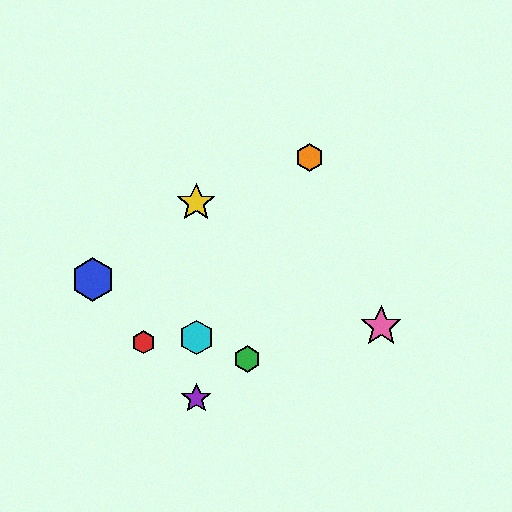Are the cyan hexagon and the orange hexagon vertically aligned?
No, the cyan hexagon is at x≈196 and the orange hexagon is at x≈310.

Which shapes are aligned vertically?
The yellow star, the purple star, the cyan hexagon are aligned vertically.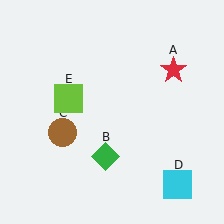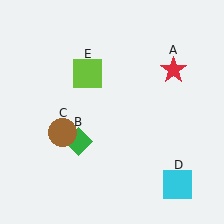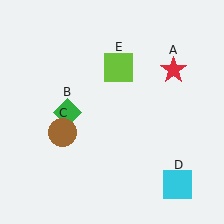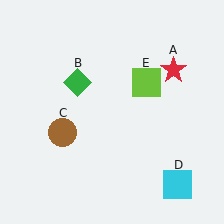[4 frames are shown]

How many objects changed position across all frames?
2 objects changed position: green diamond (object B), lime square (object E).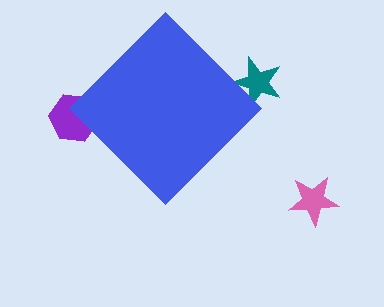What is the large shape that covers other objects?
A blue diamond.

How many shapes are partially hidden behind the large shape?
2 shapes are partially hidden.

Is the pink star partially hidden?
No, the pink star is fully visible.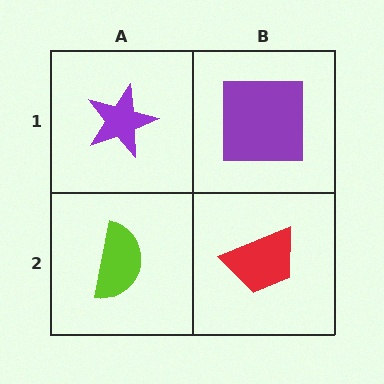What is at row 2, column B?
A red trapezoid.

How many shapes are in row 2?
2 shapes.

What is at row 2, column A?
A lime semicircle.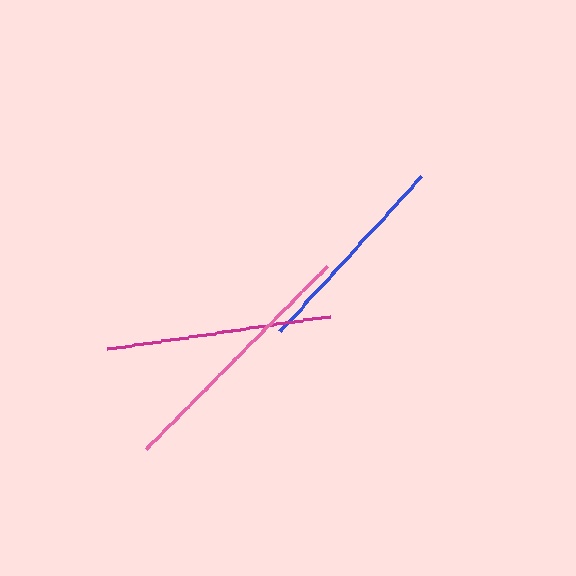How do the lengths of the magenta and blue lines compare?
The magenta and blue lines are approximately the same length.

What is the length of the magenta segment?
The magenta segment is approximately 226 pixels long.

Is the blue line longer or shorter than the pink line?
The pink line is longer than the blue line.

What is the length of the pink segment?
The pink segment is approximately 258 pixels long.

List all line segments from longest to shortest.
From longest to shortest: pink, magenta, blue.